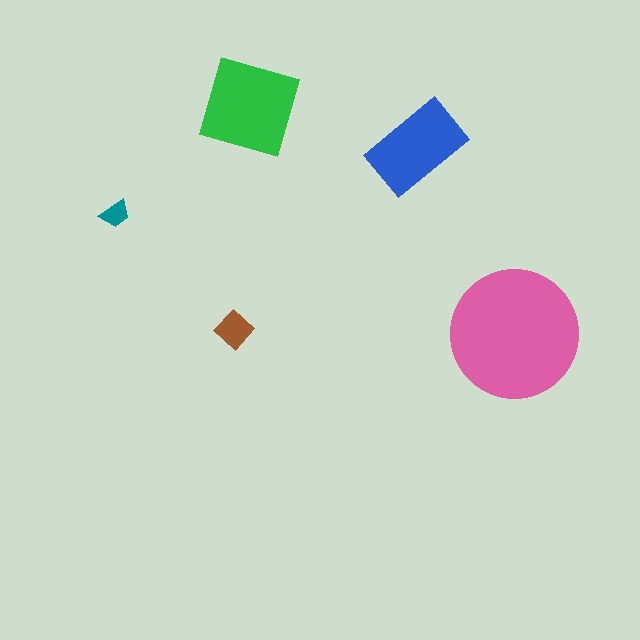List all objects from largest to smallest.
The pink circle, the green square, the blue rectangle, the brown diamond, the teal trapezoid.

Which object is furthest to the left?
The teal trapezoid is leftmost.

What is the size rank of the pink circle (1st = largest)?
1st.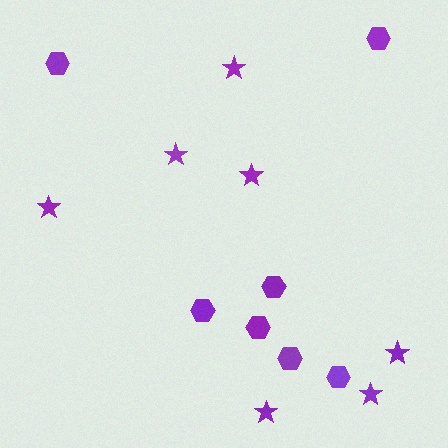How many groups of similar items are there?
There are 2 groups: one group of stars (7) and one group of hexagons (7).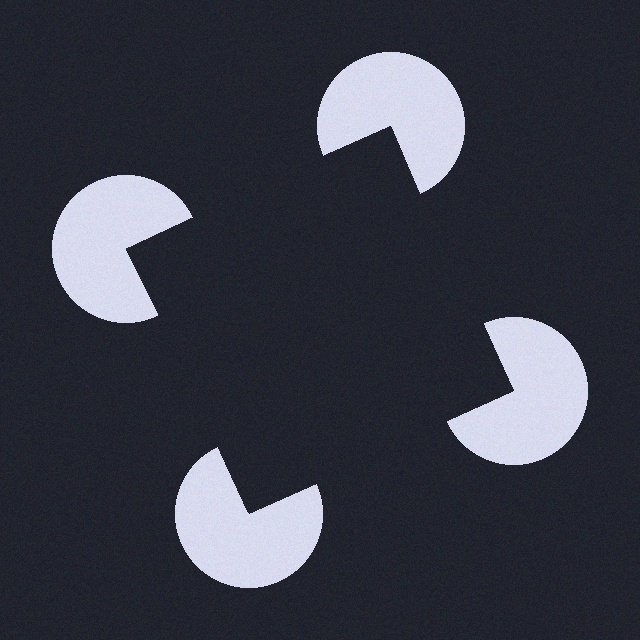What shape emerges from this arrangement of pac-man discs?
An illusory square — its edges are inferred from the aligned wedge cuts in the pac-man discs, not physically drawn.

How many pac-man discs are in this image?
There are 4 — one at each vertex of the illusory square.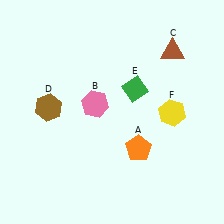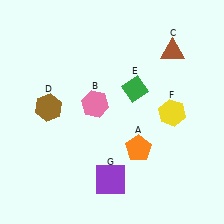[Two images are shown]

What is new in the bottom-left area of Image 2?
A purple square (G) was added in the bottom-left area of Image 2.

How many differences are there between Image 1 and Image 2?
There is 1 difference between the two images.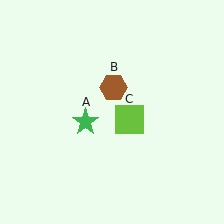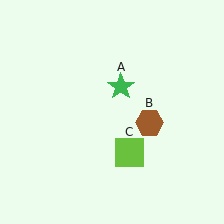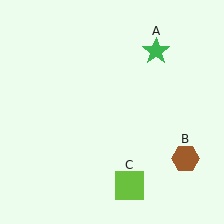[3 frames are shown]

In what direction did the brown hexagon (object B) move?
The brown hexagon (object B) moved down and to the right.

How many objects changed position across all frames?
3 objects changed position: green star (object A), brown hexagon (object B), lime square (object C).